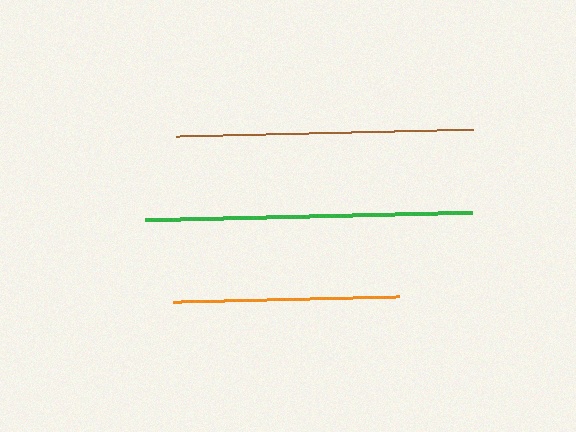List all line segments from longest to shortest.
From longest to shortest: green, brown, orange.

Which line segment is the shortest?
The orange line is the shortest at approximately 225 pixels.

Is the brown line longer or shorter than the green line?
The green line is longer than the brown line.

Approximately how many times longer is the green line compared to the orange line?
The green line is approximately 1.5 times the length of the orange line.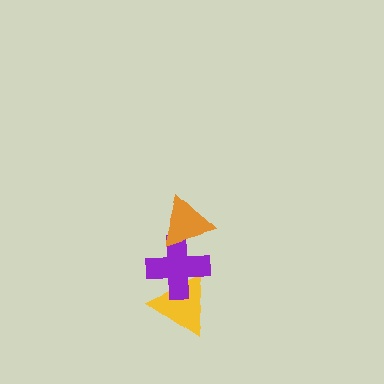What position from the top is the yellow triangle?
The yellow triangle is 3rd from the top.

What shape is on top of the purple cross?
The orange triangle is on top of the purple cross.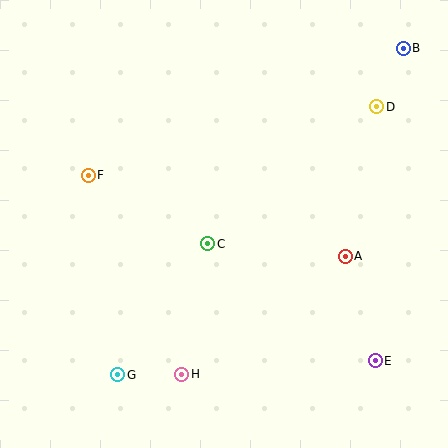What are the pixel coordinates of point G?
Point G is at (118, 375).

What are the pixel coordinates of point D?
Point D is at (377, 107).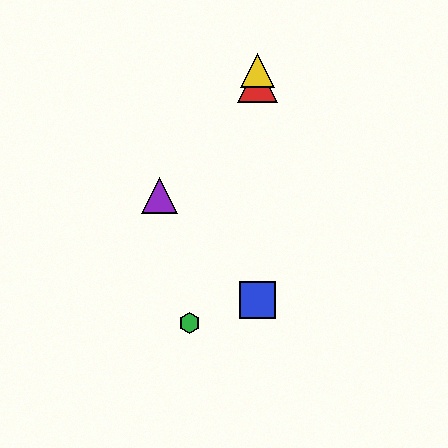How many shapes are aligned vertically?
3 shapes (the red triangle, the blue square, the yellow triangle) are aligned vertically.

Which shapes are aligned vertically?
The red triangle, the blue square, the yellow triangle are aligned vertically.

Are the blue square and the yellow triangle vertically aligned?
Yes, both are at x≈257.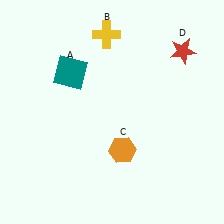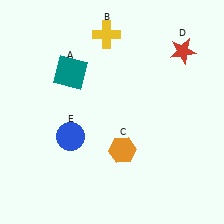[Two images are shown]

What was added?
A blue circle (E) was added in Image 2.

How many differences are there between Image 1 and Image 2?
There is 1 difference between the two images.